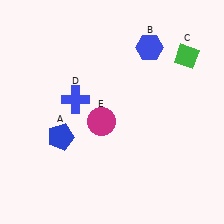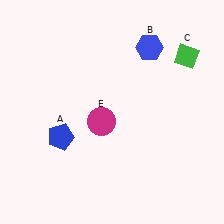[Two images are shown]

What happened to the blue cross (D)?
The blue cross (D) was removed in Image 2. It was in the top-left area of Image 1.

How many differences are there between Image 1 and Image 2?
There is 1 difference between the two images.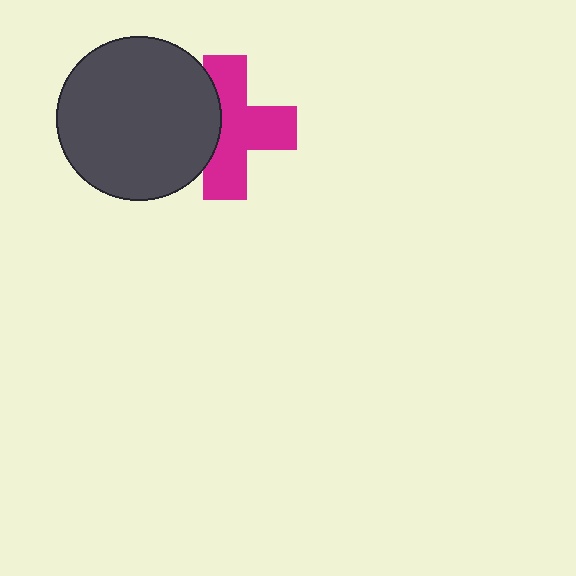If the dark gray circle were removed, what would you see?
You would see the complete magenta cross.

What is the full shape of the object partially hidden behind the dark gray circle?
The partially hidden object is a magenta cross.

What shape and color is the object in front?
The object in front is a dark gray circle.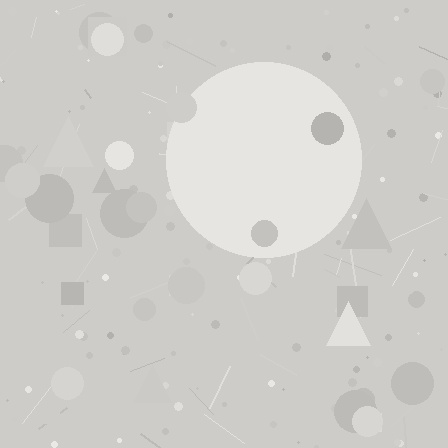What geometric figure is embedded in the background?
A circle is embedded in the background.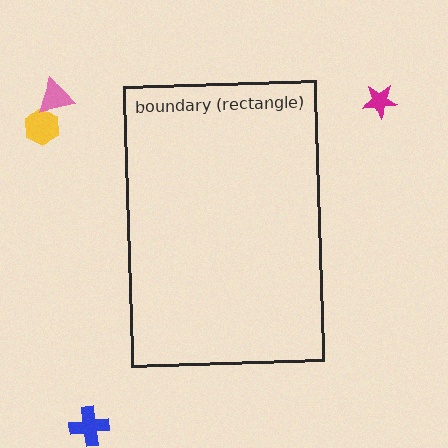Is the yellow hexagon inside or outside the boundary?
Outside.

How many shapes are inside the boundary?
0 inside, 4 outside.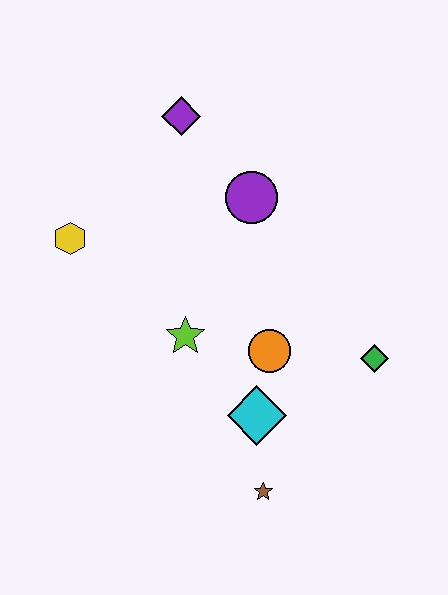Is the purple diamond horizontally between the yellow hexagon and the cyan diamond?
Yes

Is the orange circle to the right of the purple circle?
Yes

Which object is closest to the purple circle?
The purple diamond is closest to the purple circle.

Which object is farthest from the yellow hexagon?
The green diamond is farthest from the yellow hexagon.